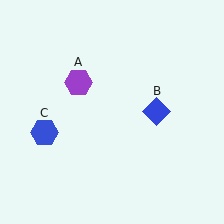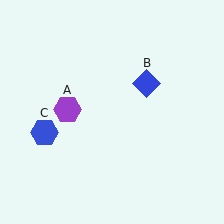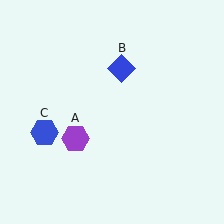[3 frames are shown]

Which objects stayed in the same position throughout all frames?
Blue hexagon (object C) remained stationary.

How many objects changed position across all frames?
2 objects changed position: purple hexagon (object A), blue diamond (object B).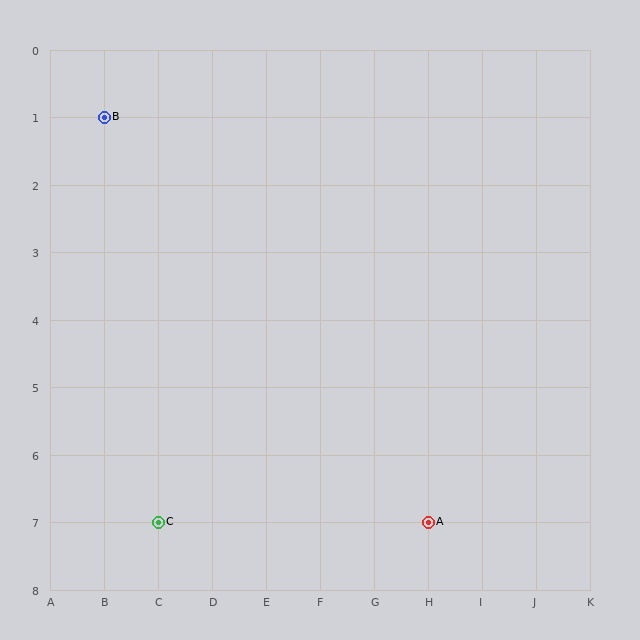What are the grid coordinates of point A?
Point A is at grid coordinates (H, 7).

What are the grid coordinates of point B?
Point B is at grid coordinates (B, 1).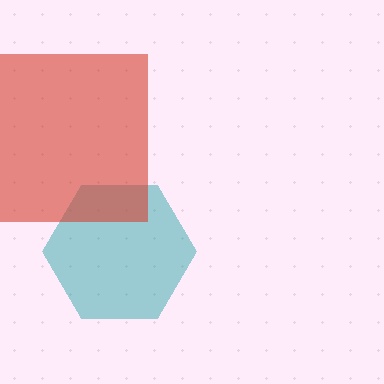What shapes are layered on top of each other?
The layered shapes are: a teal hexagon, a red square.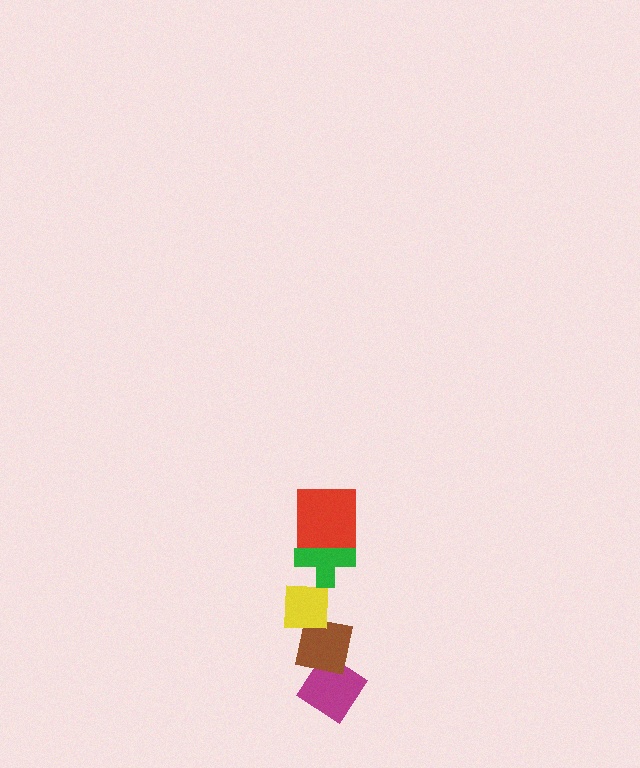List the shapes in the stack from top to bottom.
From top to bottom: the red square, the green cross, the yellow square, the brown square, the magenta diamond.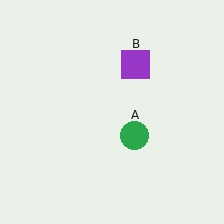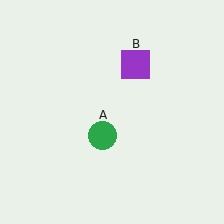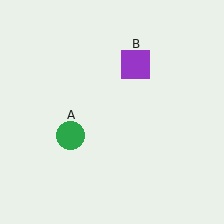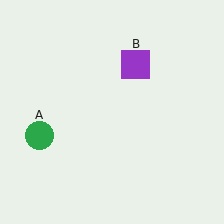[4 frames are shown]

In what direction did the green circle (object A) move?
The green circle (object A) moved left.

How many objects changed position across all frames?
1 object changed position: green circle (object A).